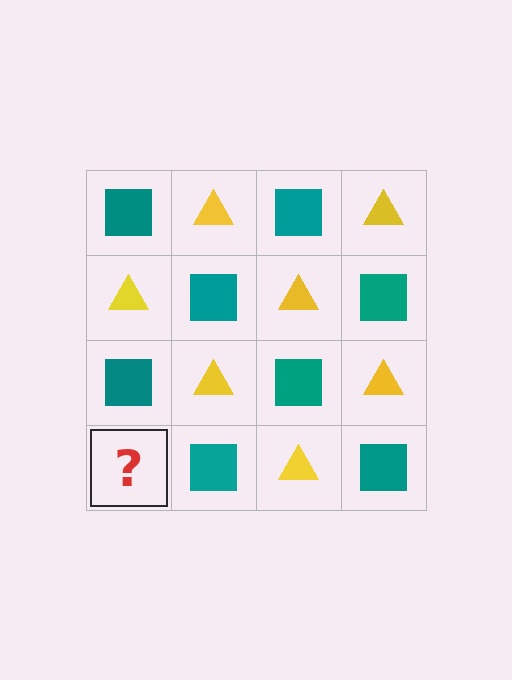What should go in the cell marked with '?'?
The missing cell should contain a yellow triangle.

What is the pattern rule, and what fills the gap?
The rule is that it alternates teal square and yellow triangle in a checkerboard pattern. The gap should be filled with a yellow triangle.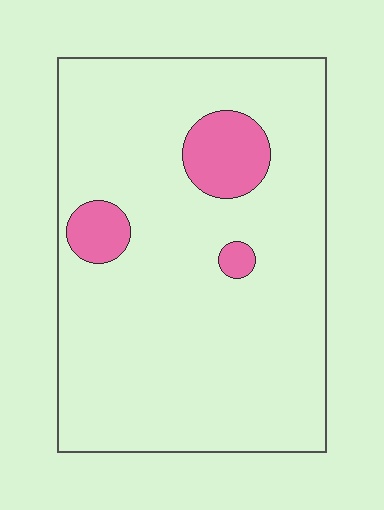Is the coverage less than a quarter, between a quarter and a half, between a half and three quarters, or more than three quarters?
Less than a quarter.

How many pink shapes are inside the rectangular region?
3.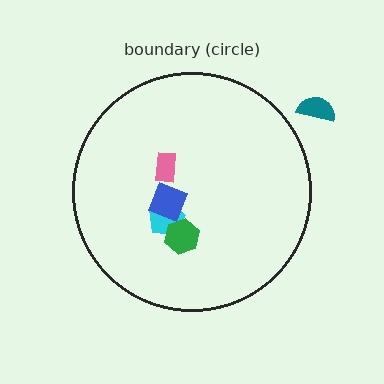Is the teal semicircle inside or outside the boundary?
Outside.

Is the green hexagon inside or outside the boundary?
Inside.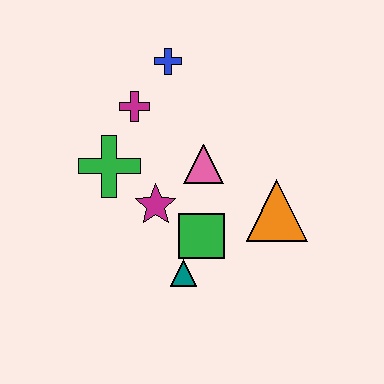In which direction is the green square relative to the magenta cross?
The green square is below the magenta cross.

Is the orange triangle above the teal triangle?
Yes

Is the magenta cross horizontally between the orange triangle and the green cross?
Yes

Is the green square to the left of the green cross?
No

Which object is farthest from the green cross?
The orange triangle is farthest from the green cross.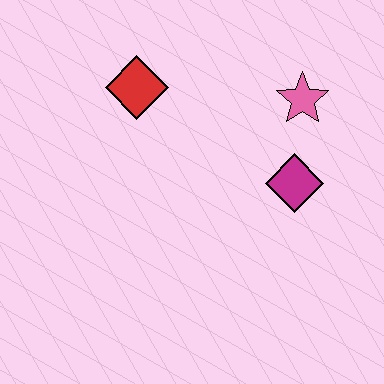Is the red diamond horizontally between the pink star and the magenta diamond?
No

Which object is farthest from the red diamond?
The magenta diamond is farthest from the red diamond.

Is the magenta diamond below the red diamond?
Yes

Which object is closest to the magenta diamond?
The pink star is closest to the magenta diamond.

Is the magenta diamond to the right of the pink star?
No